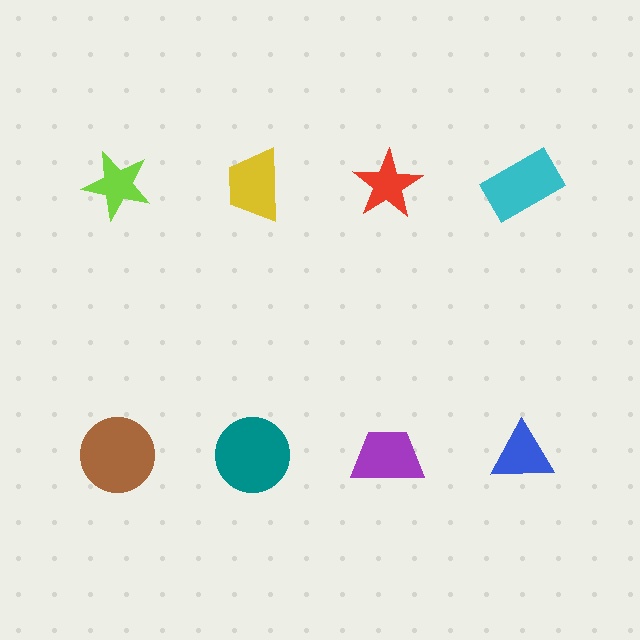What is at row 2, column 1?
A brown circle.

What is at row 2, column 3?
A purple trapezoid.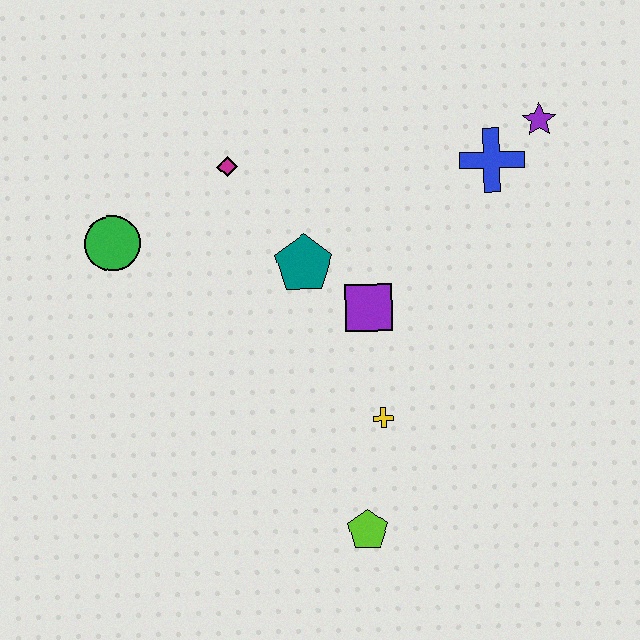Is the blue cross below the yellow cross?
No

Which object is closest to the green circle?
The magenta diamond is closest to the green circle.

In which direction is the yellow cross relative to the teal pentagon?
The yellow cross is below the teal pentagon.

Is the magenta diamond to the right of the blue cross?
No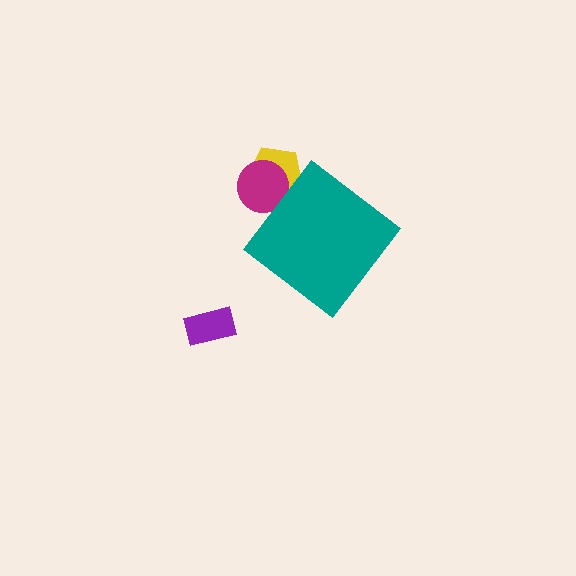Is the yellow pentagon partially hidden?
Yes, the yellow pentagon is partially hidden behind the teal diamond.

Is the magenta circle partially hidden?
Yes, the magenta circle is partially hidden behind the teal diamond.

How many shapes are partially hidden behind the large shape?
2 shapes are partially hidden.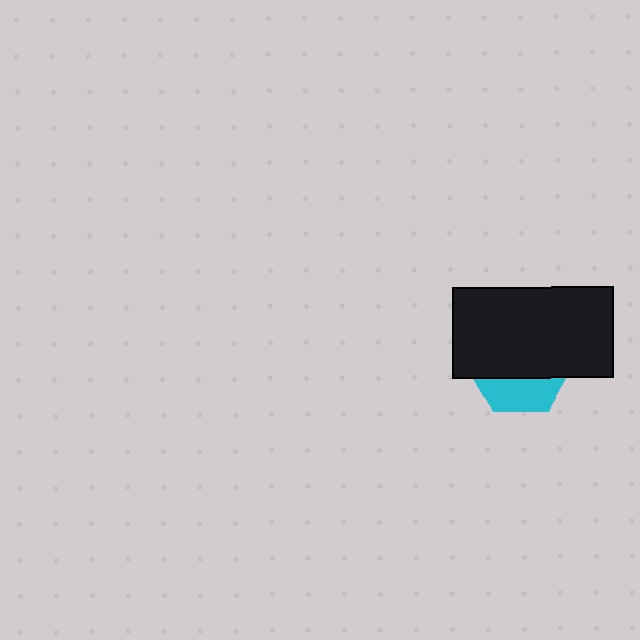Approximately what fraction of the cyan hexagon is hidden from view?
Roughly 68% of the cyan hexagon is hidden behind the black rectangle.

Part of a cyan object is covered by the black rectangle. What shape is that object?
It is a hexagon.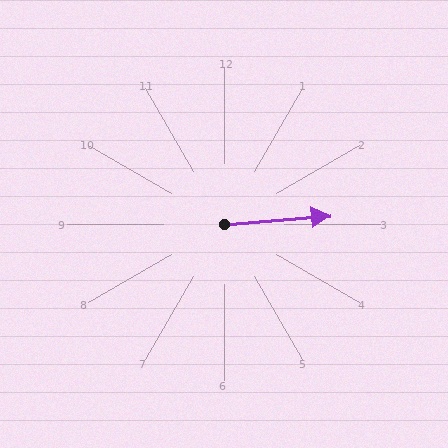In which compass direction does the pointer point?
East.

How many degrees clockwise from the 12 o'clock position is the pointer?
Approximately 85 degrees.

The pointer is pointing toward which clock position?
Roughly 3 o'clock.